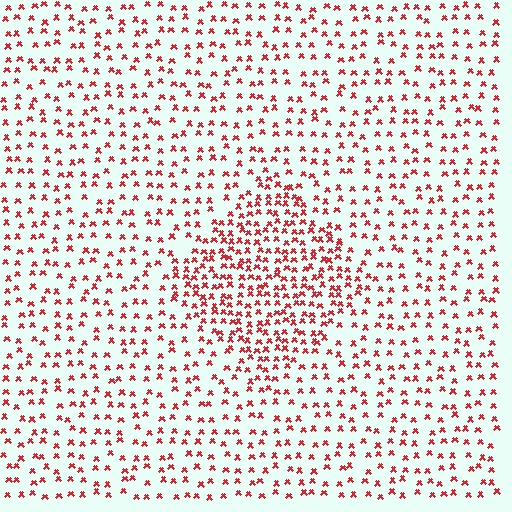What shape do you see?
I see a diamond.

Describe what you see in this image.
The image contains small red elements arranged at two different densities. A diamond-shaped region is visible where the elements are more densely packed than the surrounding area.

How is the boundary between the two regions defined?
The boundary is defined by a change in element density (approximately 2.0x ratio). All elements are the same color, size, and shape.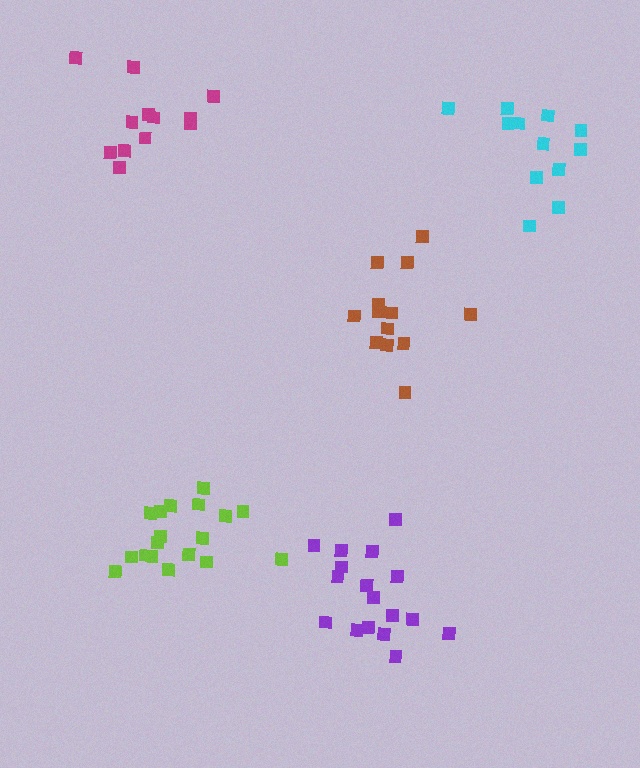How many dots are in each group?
Group 1: 17 dots, Group 2: 13 dots, Group 3: 12 dots, Group 4: 18 dots, Group 5: 12 dots (72 total).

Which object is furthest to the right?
The cyan cluster is rightmost.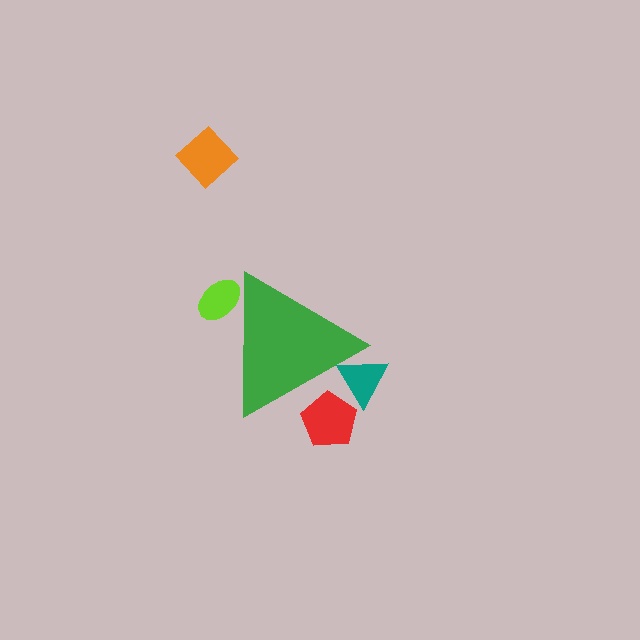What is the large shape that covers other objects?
A green triangle.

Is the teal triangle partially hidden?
Yes, the teal triangle is partially hidden behind the green triangle.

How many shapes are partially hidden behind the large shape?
3 shapes are partially hidden.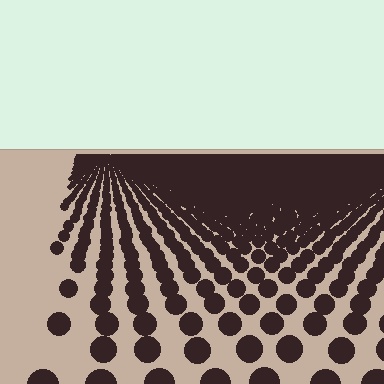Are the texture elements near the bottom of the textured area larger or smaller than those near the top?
Larger. Near the bottom, elements are closer to the viewer and appear at a bigger on-screen size.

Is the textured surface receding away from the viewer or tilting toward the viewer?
The surface is receding away from the viewer. Texture elements get smaller and denser toward the top.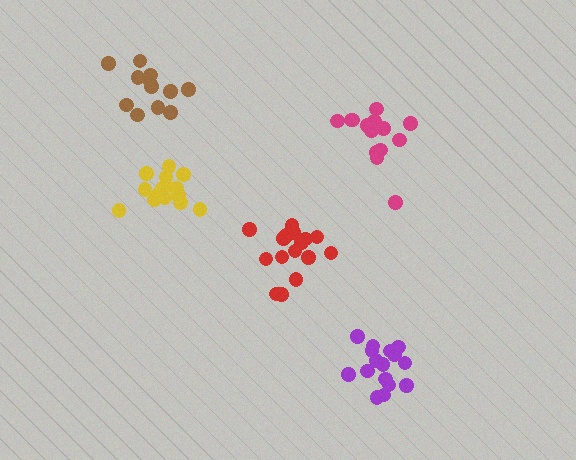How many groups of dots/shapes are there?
There are 5 groups.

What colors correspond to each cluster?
The clusters are colored: purple, brown, yellow, red, magenta.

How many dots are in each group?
Group 1: 16 dots, Group 2: 12 dots, Group 3: 15 dots, Group 4: 16 dots, Group 5: 14 dots (73 total).